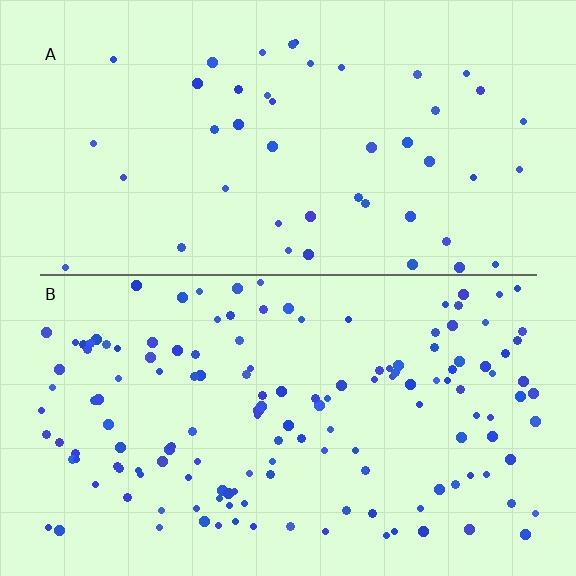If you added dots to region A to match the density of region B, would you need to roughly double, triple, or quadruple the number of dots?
Approximately triple.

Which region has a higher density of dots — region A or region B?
B (the bottom).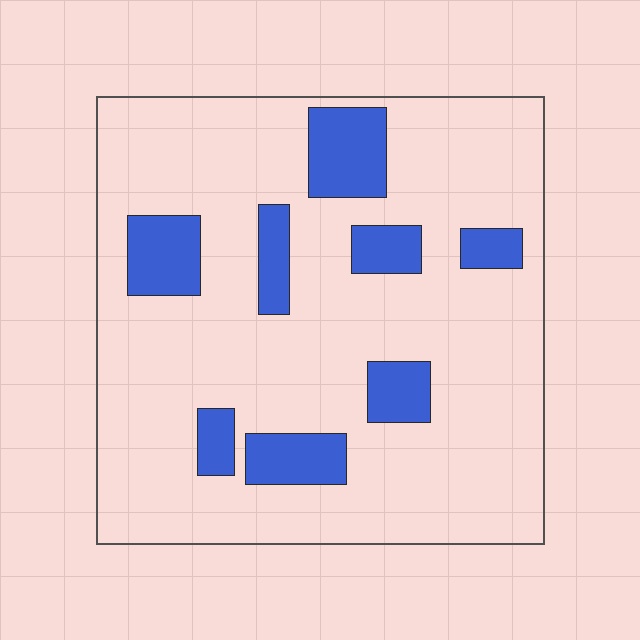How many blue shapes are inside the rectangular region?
8.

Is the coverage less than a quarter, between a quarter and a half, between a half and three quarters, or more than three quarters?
Less than a quarter.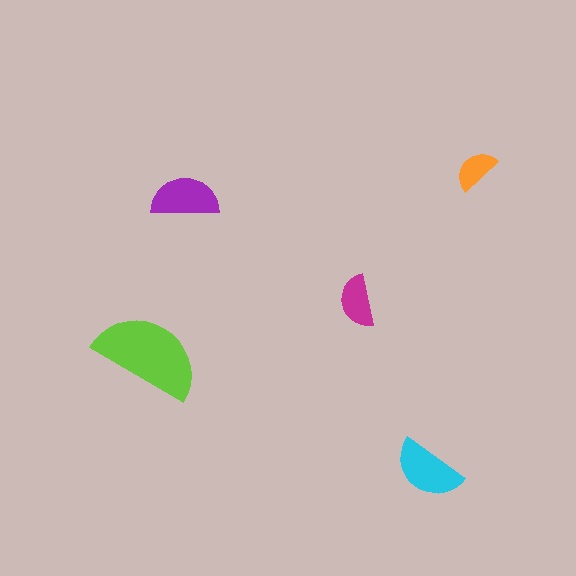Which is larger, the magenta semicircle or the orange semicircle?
The magenta one.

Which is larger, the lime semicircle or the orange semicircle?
The lime one.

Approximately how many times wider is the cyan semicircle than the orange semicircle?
About 1.5 times wider.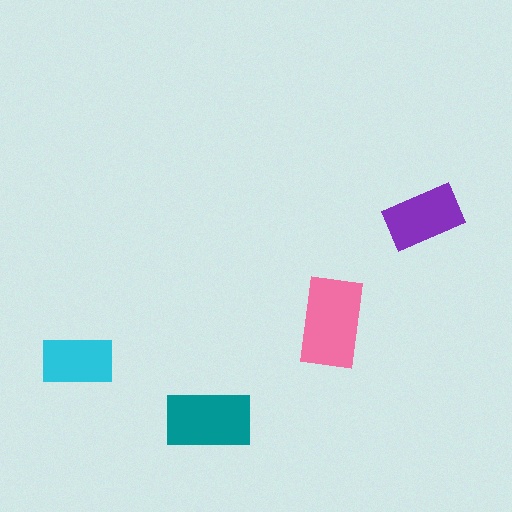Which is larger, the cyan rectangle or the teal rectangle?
The teal one.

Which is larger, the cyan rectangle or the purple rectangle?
The purple one.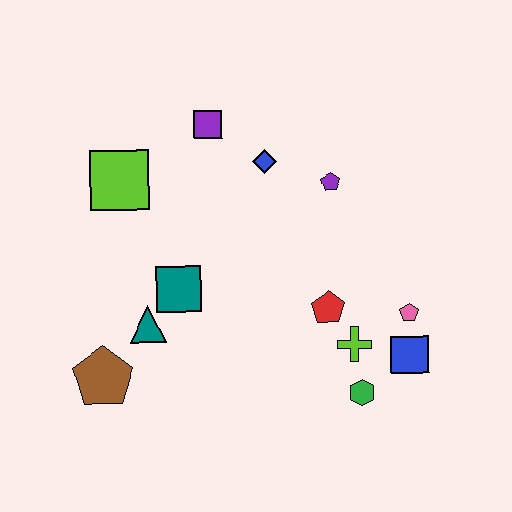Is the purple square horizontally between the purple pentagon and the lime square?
Yes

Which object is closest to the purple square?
The blue diamond is closest to the purple square.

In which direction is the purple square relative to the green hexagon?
The purple square is above the green hexagon.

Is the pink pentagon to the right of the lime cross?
Yes